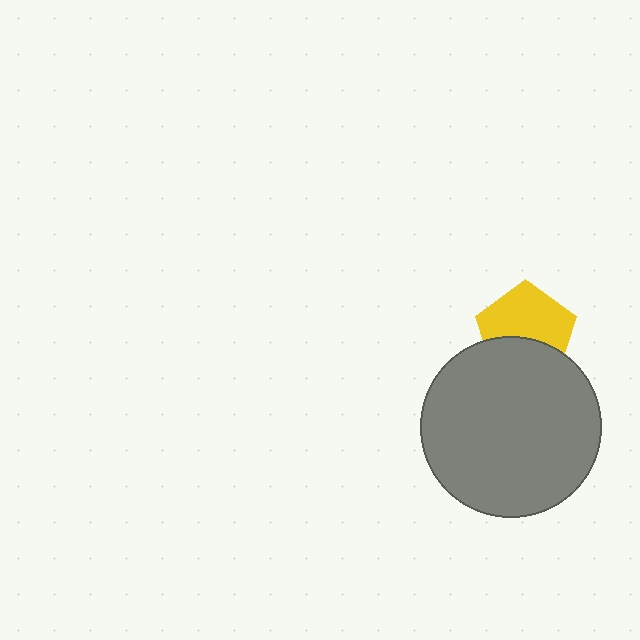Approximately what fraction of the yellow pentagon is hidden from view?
Roughly 39% of the yellow pentagon is hidden behind the gray circle.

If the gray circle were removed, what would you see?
You would see the complete yellow pentagon.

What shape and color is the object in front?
The object in front is a gray circle.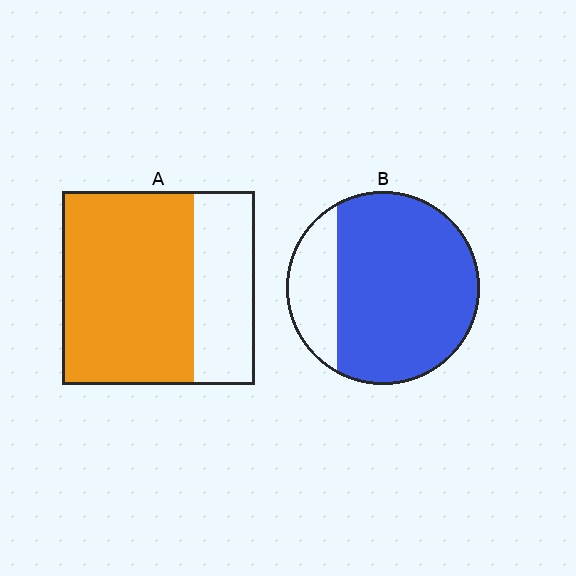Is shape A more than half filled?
Yes.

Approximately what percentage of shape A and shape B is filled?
A is approximately 70% and B is approximately 80%.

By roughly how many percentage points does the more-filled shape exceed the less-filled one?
By roughly 10 percentage points (B over A).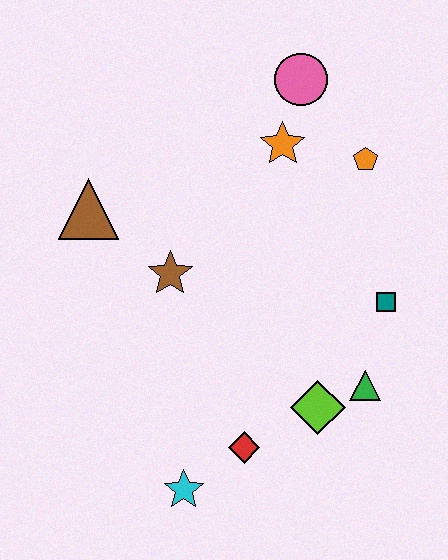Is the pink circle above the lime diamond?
Yes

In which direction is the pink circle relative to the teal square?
The pink circle is above the teal square.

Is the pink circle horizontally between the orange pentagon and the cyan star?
Yes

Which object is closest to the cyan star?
The red diamond is closest to the cyan star.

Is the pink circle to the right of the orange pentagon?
No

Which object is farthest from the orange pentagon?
The cyan star is farthest from the orange pentagon.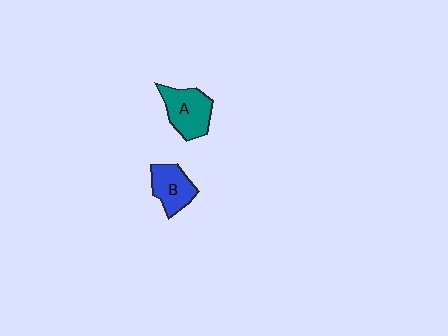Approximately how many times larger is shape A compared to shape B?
Approximately 1.2 times.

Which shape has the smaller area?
Shape B (blue).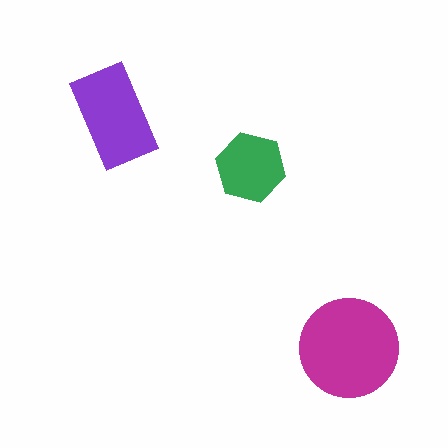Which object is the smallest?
The green hexagon.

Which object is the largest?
The magenta circle.